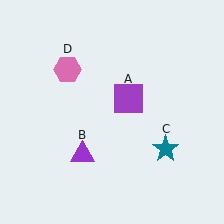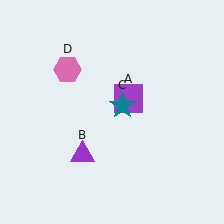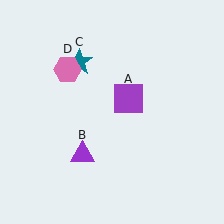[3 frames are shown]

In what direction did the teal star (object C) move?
The teal star (object C) moved up and to the left.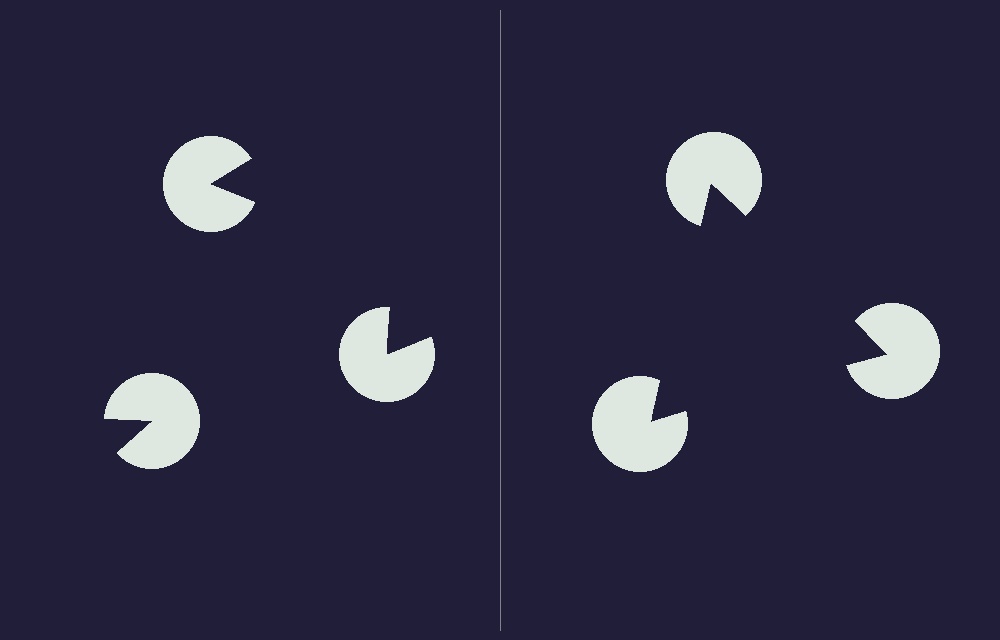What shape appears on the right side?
An illusory triangle.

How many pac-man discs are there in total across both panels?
6 — 3 on each side.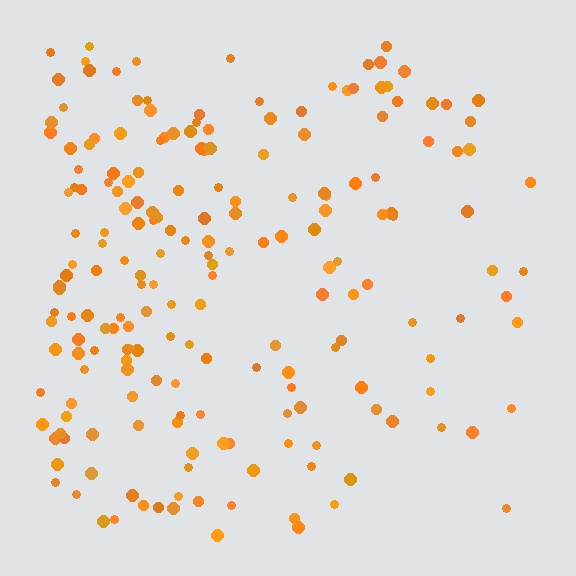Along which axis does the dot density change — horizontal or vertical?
Horizontal.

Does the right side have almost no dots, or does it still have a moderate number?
Still a moderate number, just noticeably fewer than the left.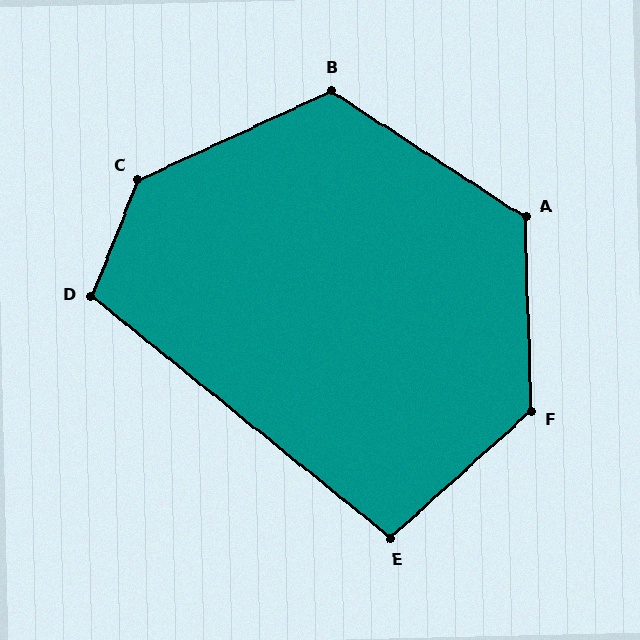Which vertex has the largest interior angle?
C, at approximately 137 degrees.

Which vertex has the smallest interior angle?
E, at approximately 99 degrees.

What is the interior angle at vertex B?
Approximately 122 degrees (obtuse).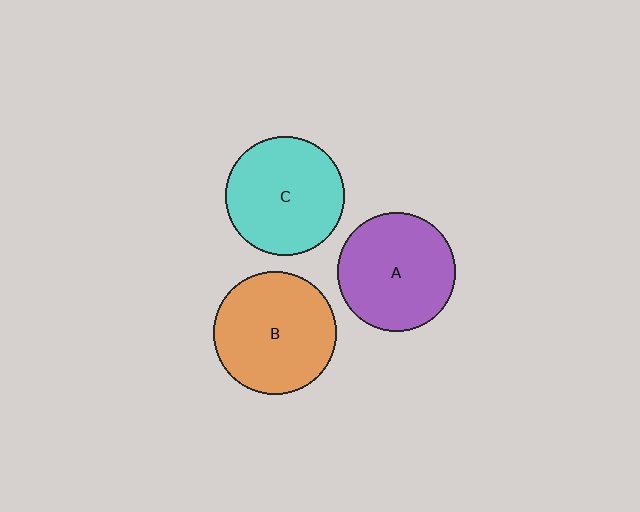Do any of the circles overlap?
No, none of the circles overlap.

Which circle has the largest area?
Circle B (orange).